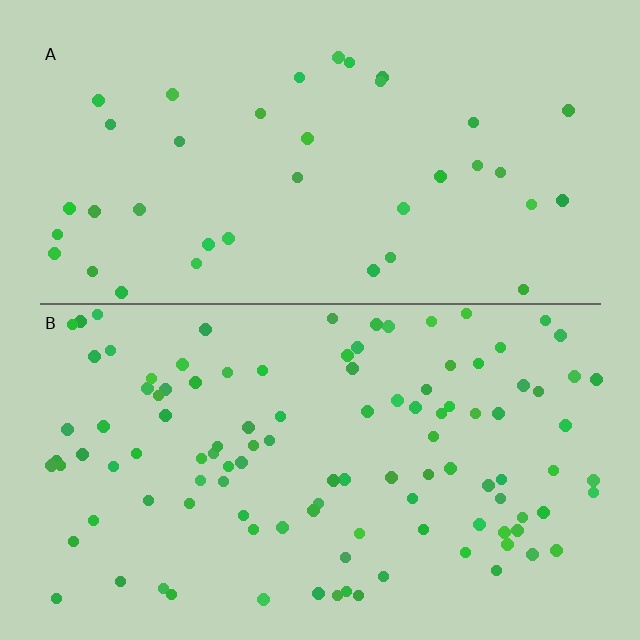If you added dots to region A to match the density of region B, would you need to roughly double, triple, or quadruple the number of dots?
Approximately triple.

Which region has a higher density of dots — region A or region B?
B (the bottom).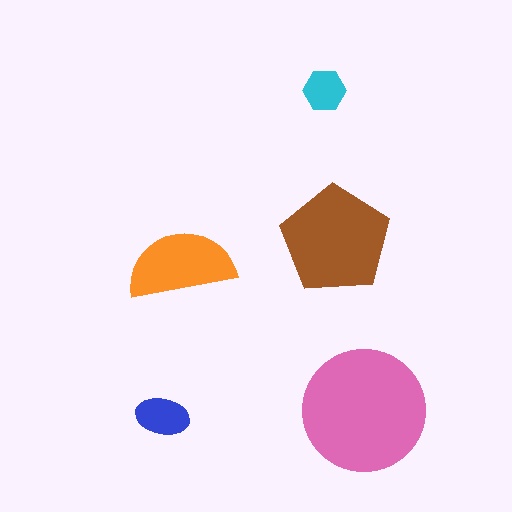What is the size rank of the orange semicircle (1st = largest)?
3rd.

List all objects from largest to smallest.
The pink circle, the brown pentagon, the orange semicircle, the blue ellipse, the cyan hexagon.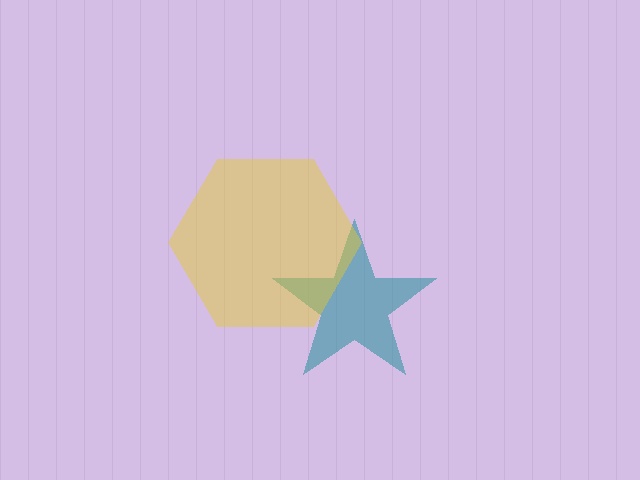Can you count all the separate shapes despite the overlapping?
Yes, there are 2 separate shapes.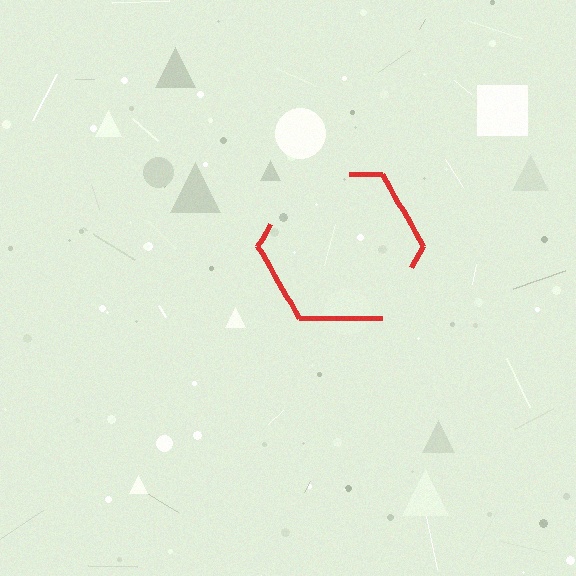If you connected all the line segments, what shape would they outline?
They would outline a hexagon.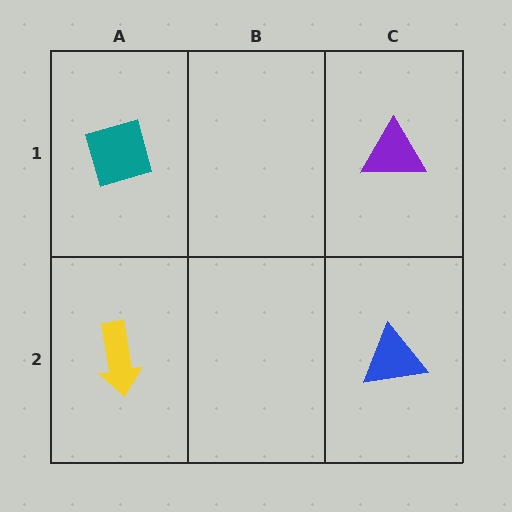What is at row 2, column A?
A yellow arrow.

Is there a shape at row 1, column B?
No, that cell is empty.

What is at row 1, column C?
A purple triangle.